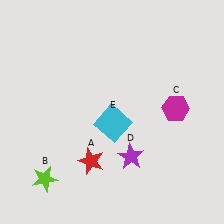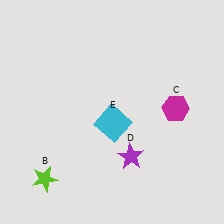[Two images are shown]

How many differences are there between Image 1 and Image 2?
There is 1 difference between the two images.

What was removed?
The red star (A) was removed in Image 2.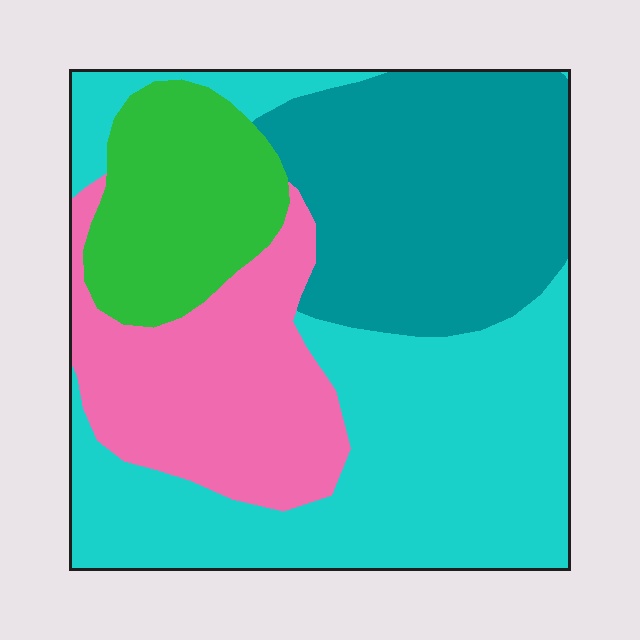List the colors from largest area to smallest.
From largest to smallest: cyan, teal, pink, green.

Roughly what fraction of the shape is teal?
Teal takes up between a quarter and a half of the shape.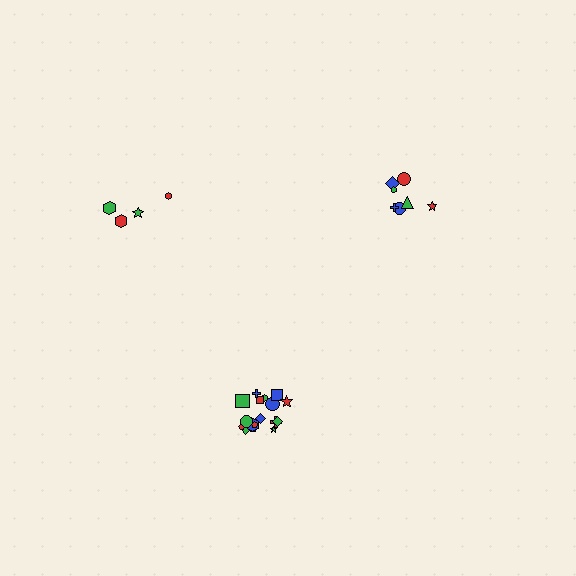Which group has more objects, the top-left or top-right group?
The top-right group.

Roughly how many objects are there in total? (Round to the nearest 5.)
Roughly 30 objects in total.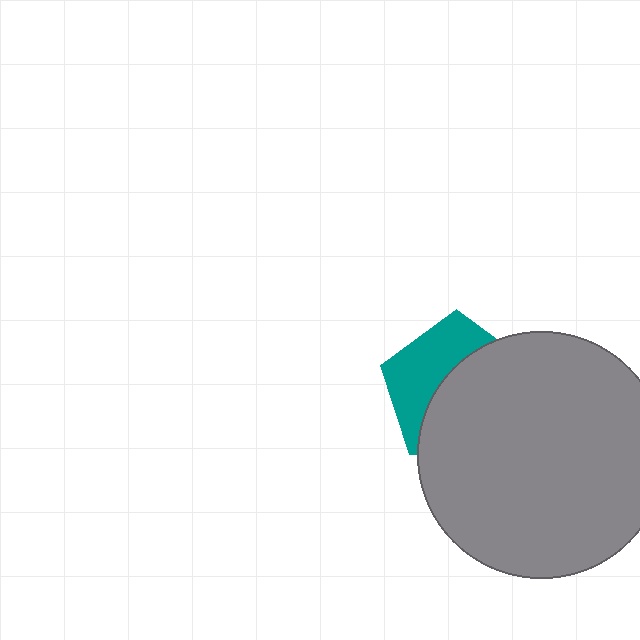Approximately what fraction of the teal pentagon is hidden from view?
Roughly 59% of the teal pentagon is hidden behind the gray circle.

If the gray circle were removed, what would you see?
You would see the complete teal pentagon.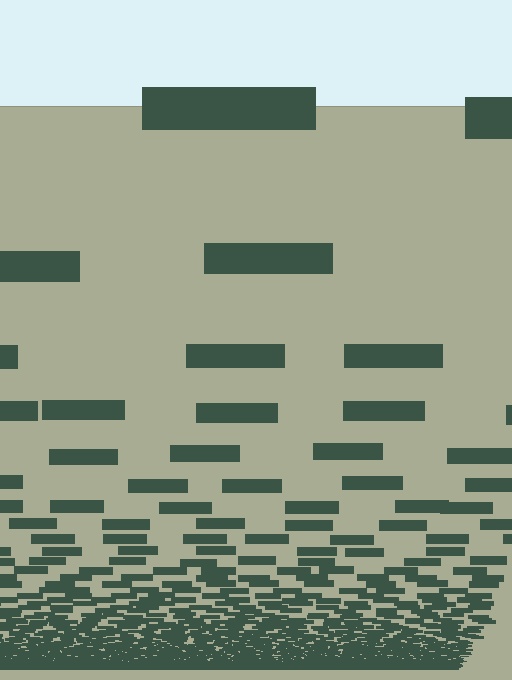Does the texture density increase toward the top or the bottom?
Density increases toward the bottom.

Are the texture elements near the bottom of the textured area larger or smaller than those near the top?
Smaller. The gradient is inverted — elements near the bottom are smaller and denser.